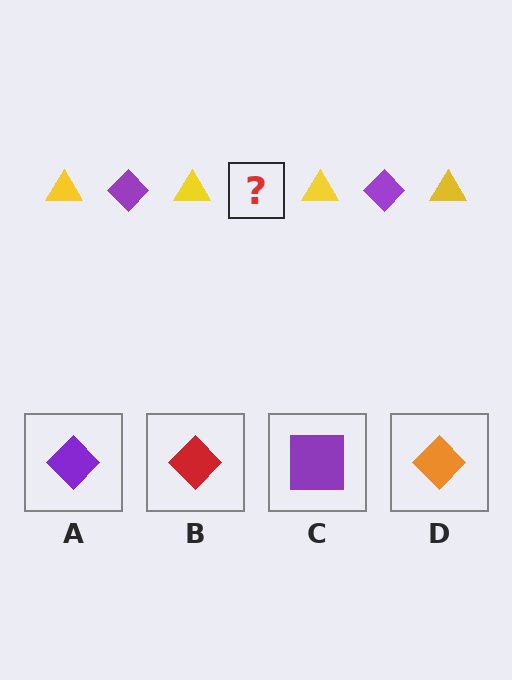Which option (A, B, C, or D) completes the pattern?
A.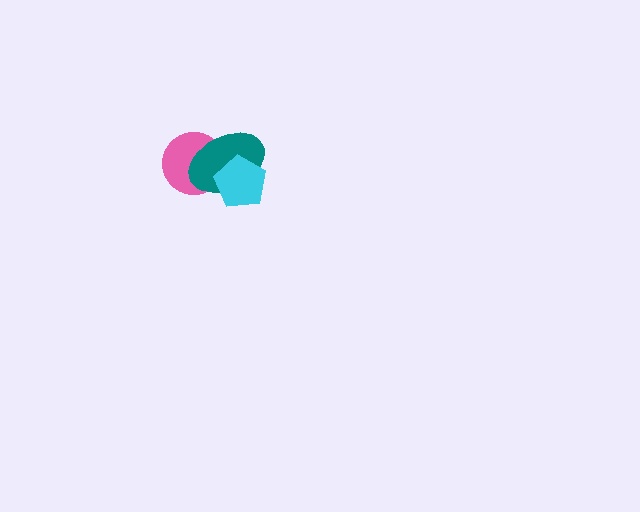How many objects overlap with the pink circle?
2 objects overlap with the pink circle.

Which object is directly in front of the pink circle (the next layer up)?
The teal ellipse is directly in front of the pink circle.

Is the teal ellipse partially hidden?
Yes, it is partially covered by another shape.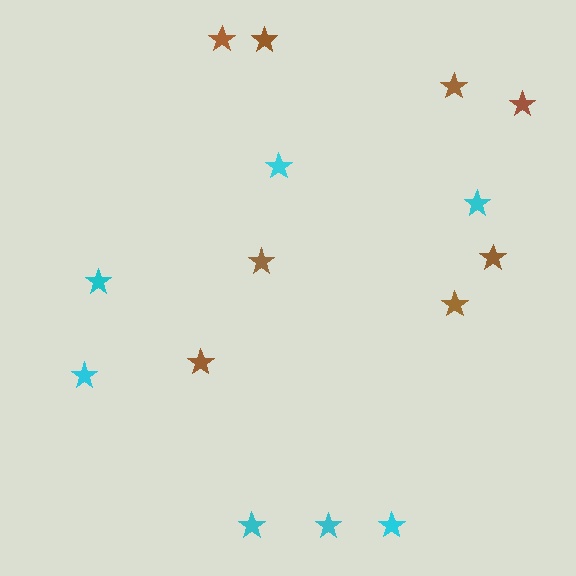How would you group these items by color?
There are 2 groups: one group of brown stars (8) and one group of cyan stars (7).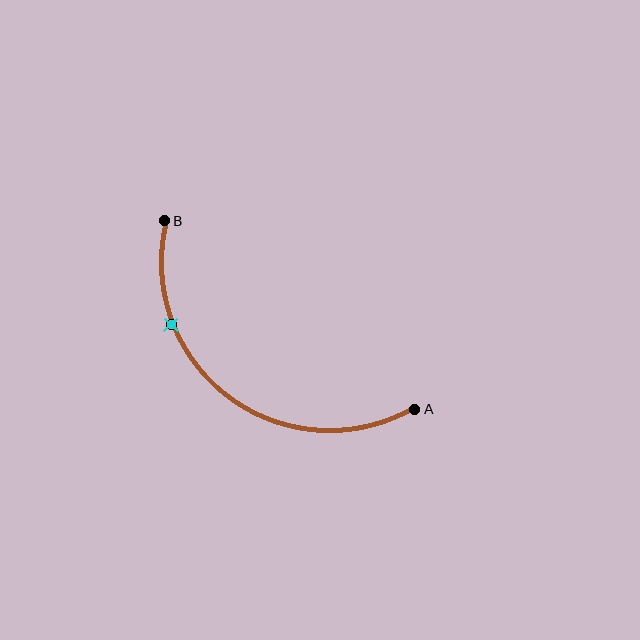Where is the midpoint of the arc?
The arc midpoint is the point on the curve farthest from the straight line joining A and B. It sits below and to the left of that line.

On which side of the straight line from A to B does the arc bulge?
The arc bulges below and to the left of the straight line connecting A and B.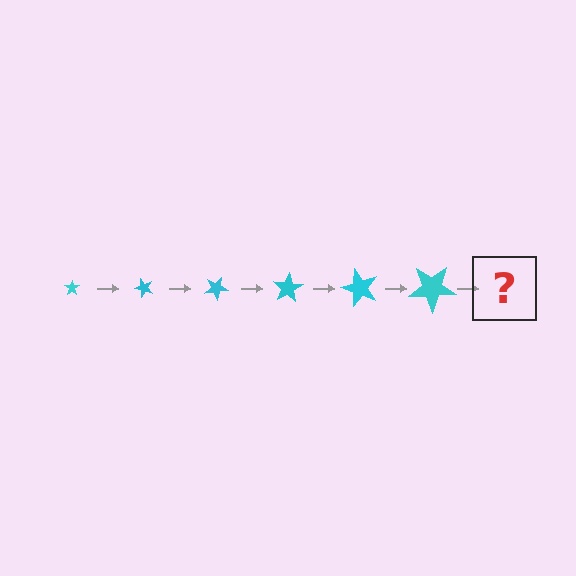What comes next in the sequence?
The next element should be a star, larger than the previous one and rotated 300 degrees from the start.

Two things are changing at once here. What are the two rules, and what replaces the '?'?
The two rules are that the star grows larger each step and it rotates 50 degrees each step. The '?' should be a star, larger than the previous one and rotated 300 degrees from the start.